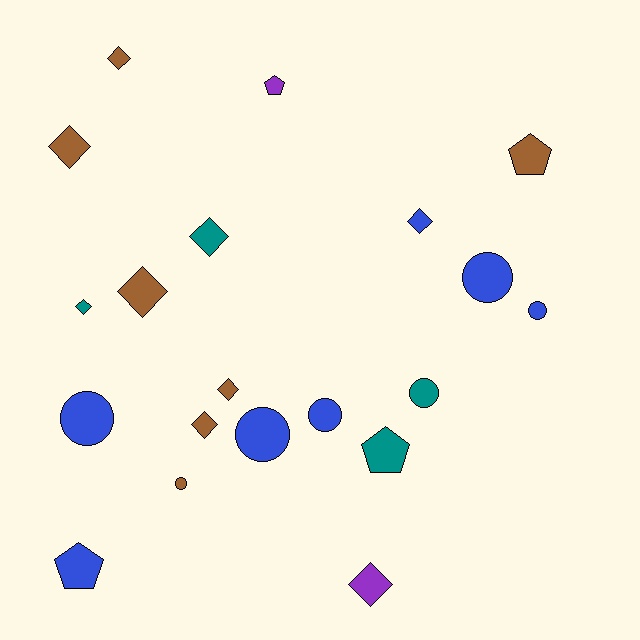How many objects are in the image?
There are 20 objects.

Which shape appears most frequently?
Diamond, with 9 objects.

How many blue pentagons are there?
There is 1 blue pentagon.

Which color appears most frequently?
Blue, with 7 objects.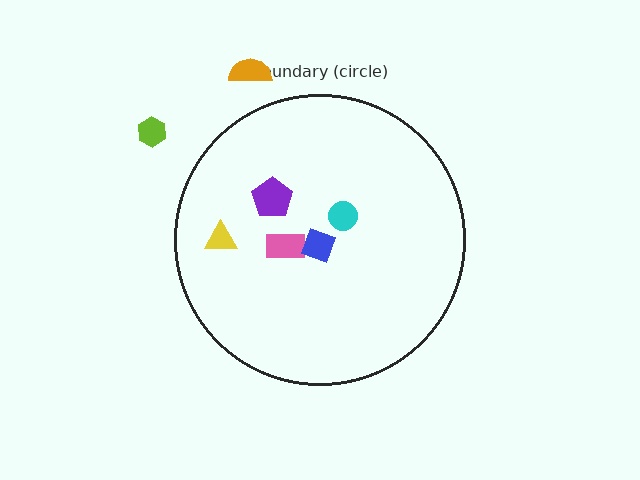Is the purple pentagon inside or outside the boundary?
Inside.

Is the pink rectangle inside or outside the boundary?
Inside.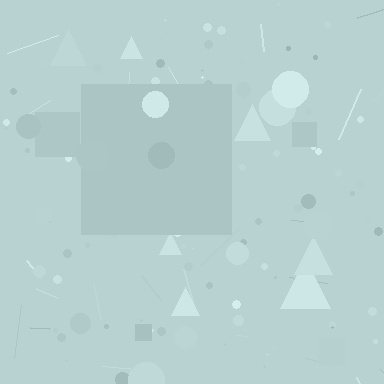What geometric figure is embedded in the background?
A square is embedded in the background.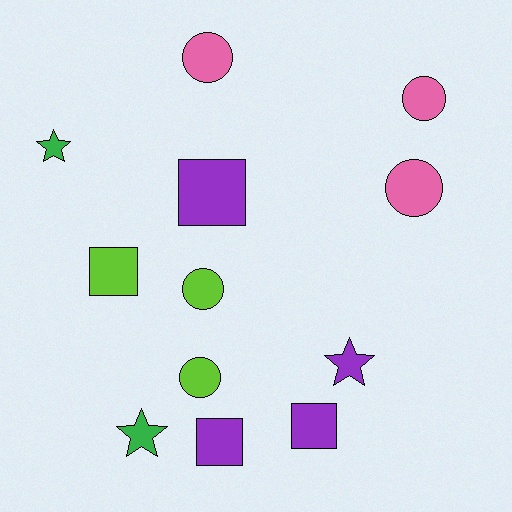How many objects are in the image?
There are 12 objects.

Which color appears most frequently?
Purple, with 4 objects.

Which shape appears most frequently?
Circle, with 5 objects.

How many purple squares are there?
There are 3 purple squares.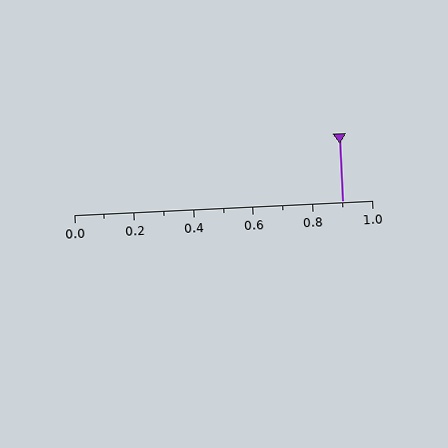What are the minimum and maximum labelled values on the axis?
The axis runs from 0.0 to 1.0.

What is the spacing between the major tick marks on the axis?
The major ticks are spaced 0.2 apart.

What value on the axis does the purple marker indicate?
The marker indicates approximately 0.9.